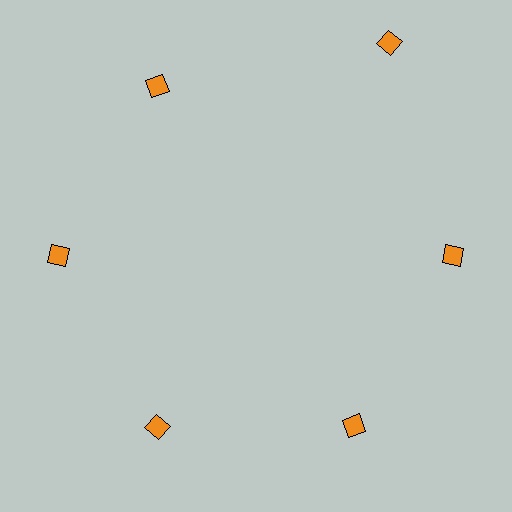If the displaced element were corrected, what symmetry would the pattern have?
It would have 6-fold rotational symmetry — the pattern would map onto itself every 60 degrees.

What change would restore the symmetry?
The symmetry would be restored by moving it inward, back onto the ring so that all 6 diamonds sit at equal angles and equal distance from the center.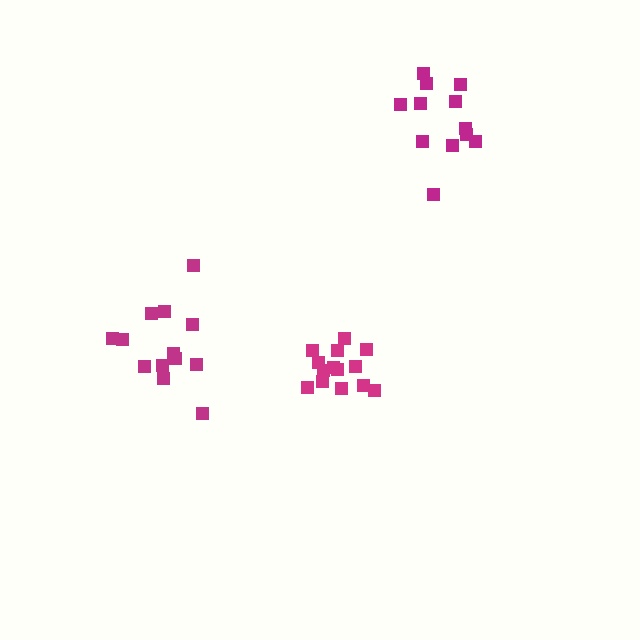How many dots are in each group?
Group 1: 14 dots, Group 2: 13 dots, Group 3: 12 dots (39 total).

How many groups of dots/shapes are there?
There are 3 groups.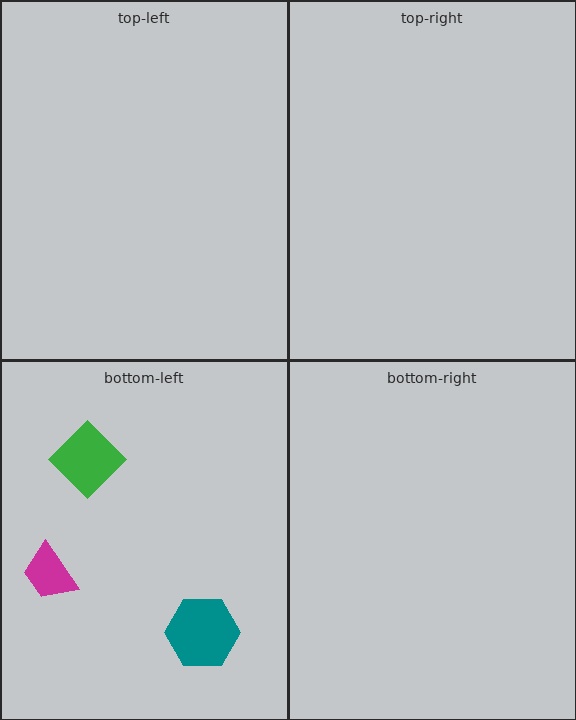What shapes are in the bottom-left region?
The teal hexagon, the green diamond, the magenta trapezoid.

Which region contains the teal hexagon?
The bottom-left region.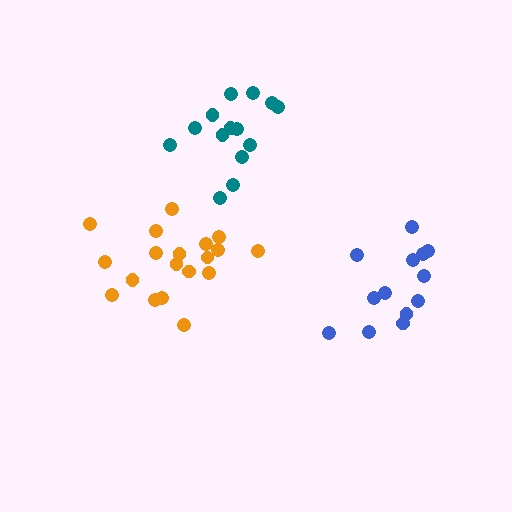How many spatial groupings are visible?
There are 3 spatial groupings.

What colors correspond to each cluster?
The clusters are colored: orange, teal, blue.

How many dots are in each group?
Group 1: 19 dots, Group 2: 14 dots, Group 3: 13 dots (46 total).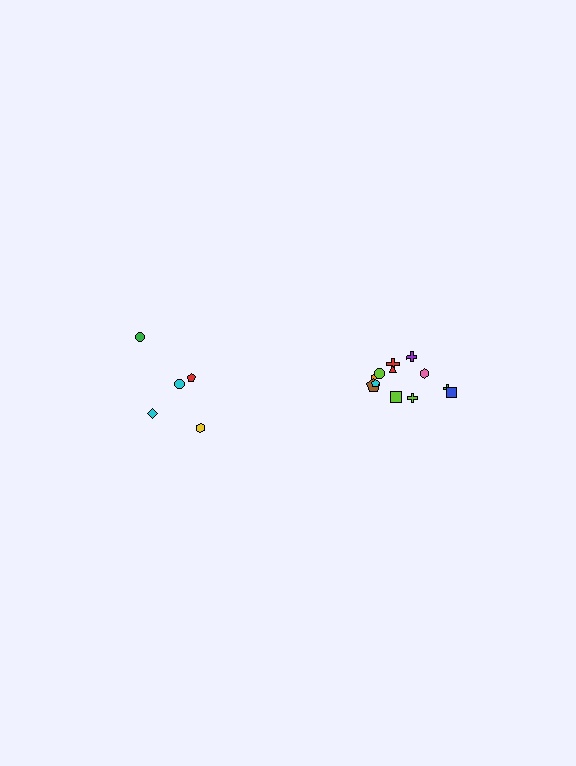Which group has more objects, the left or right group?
The right group.